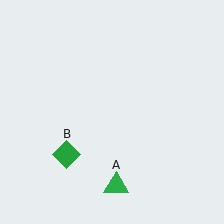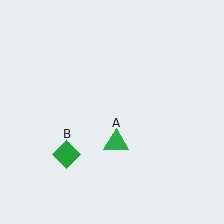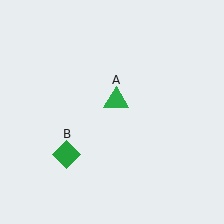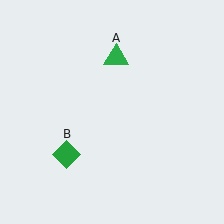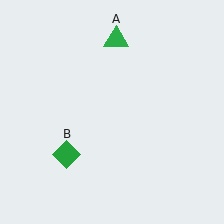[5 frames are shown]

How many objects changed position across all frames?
1 object changed position: green triangle (object A).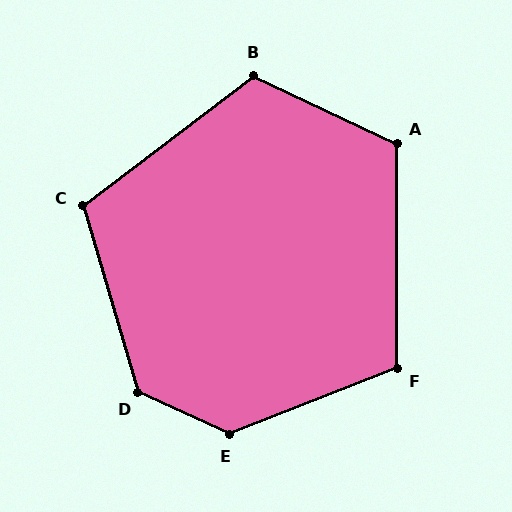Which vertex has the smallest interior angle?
C, at approximately 111 degrees.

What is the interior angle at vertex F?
Approximately 112 degrees (obtuse).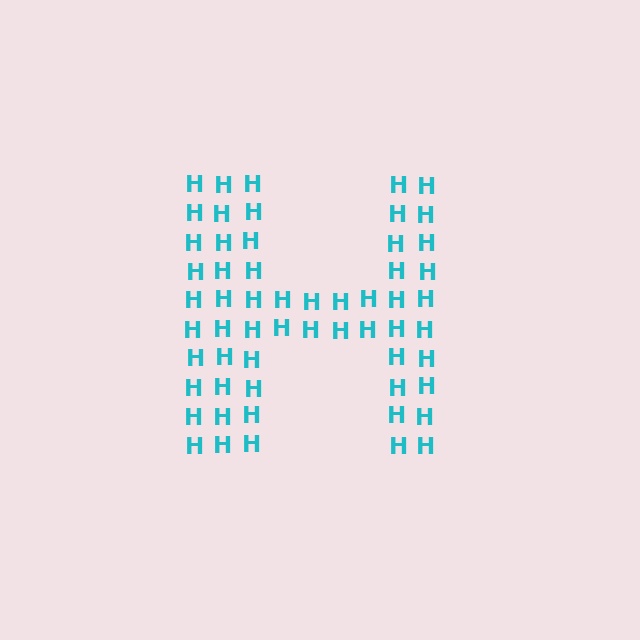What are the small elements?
The small elements are letter H's.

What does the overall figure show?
The overall figure shows the letter H.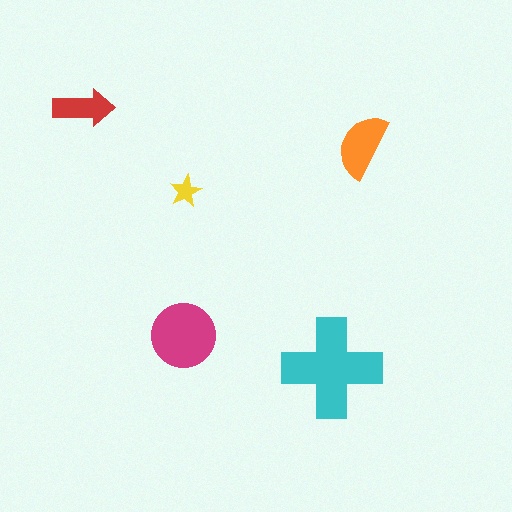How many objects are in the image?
There are 5 objects in the image.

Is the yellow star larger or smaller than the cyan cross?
Smaller.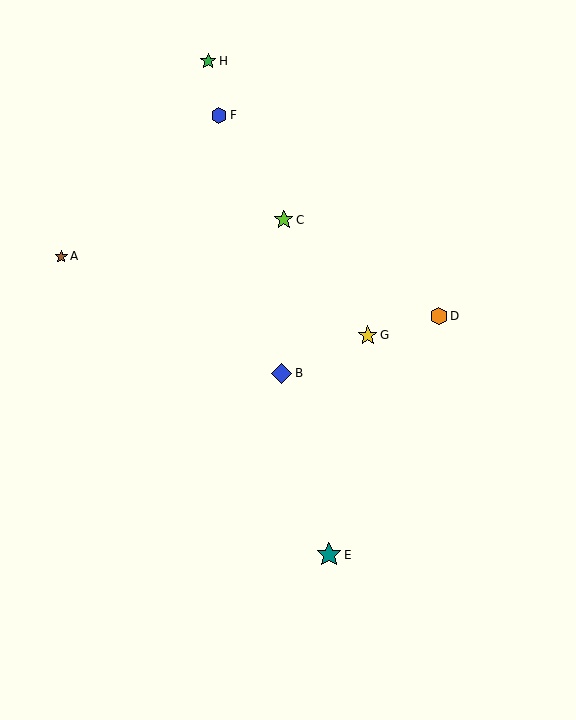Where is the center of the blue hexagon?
The center of the blue hexagon is at (219, 115).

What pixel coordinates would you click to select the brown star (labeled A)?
Click at (61, 256) to select the brown star A.